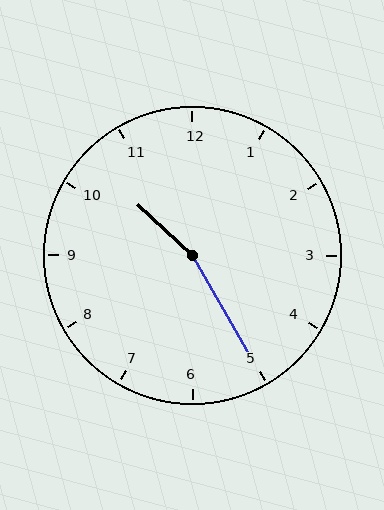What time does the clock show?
10:25.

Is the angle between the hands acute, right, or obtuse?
It is obtuse.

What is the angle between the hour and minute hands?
Approximately 162 degrees.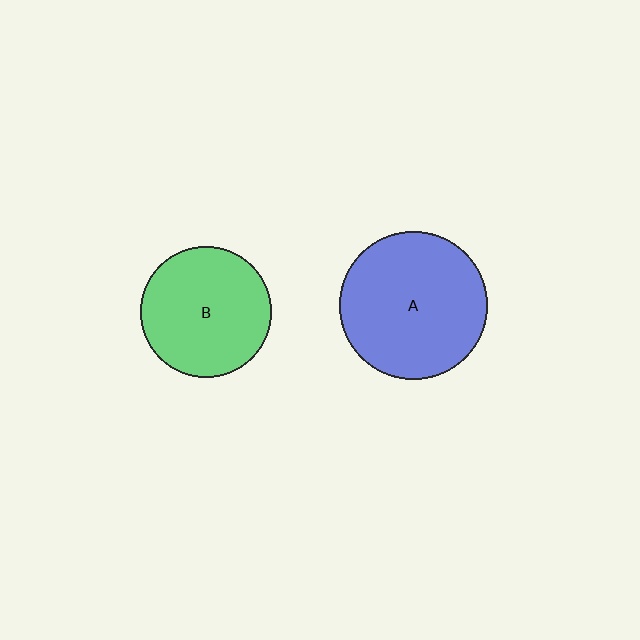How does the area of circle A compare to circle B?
Approximately 1.3 times.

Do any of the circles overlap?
No, none of the circles overlap.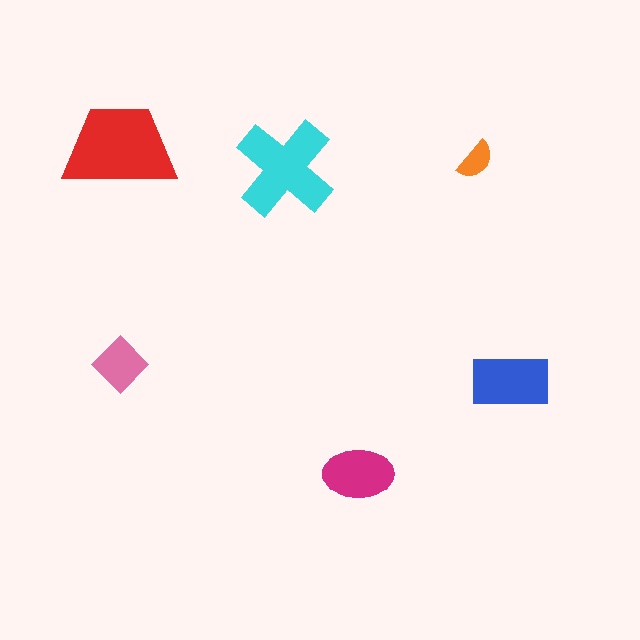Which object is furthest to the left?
The red trapezoid is leftmost.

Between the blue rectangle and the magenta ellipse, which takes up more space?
The blue rectangle.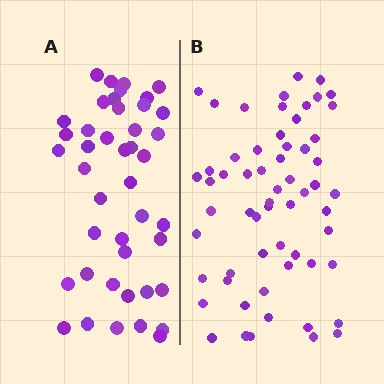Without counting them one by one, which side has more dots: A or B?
Region B (the right region) has more dots.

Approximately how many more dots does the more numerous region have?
Region B has approximately 15 more dots than region A.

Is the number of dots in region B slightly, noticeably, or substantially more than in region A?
Region B has noticeably more, but not dramatically so. The ratio is roughly 1.4 to 1.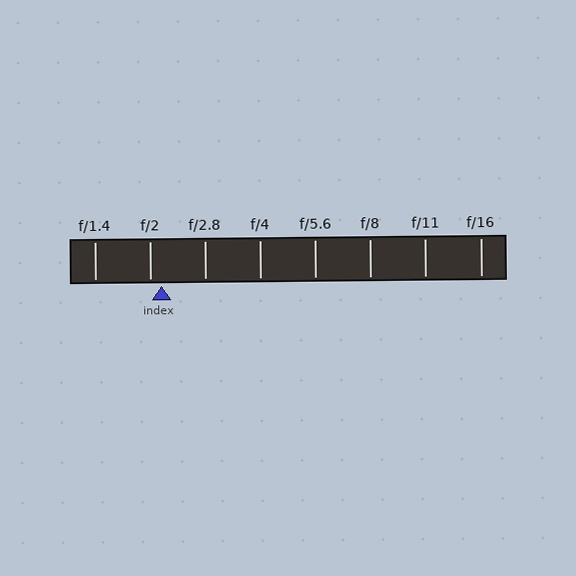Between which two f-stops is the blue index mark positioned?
The index mark is between f/2 and f/2.8.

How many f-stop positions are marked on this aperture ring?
There are 8 f-stop positions marked.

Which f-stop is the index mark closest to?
The index mark is closest to f/2.